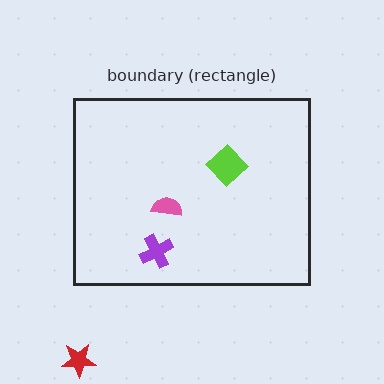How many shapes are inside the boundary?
3 inside, 1 outside.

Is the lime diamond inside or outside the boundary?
Inside.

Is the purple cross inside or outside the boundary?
Inside.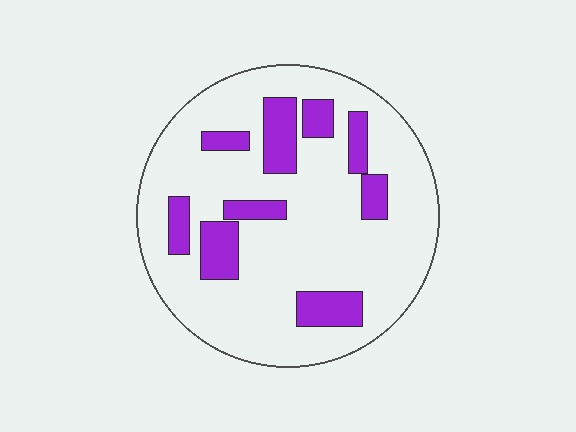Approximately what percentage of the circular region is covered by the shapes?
Approximately 20%.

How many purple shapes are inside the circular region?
9.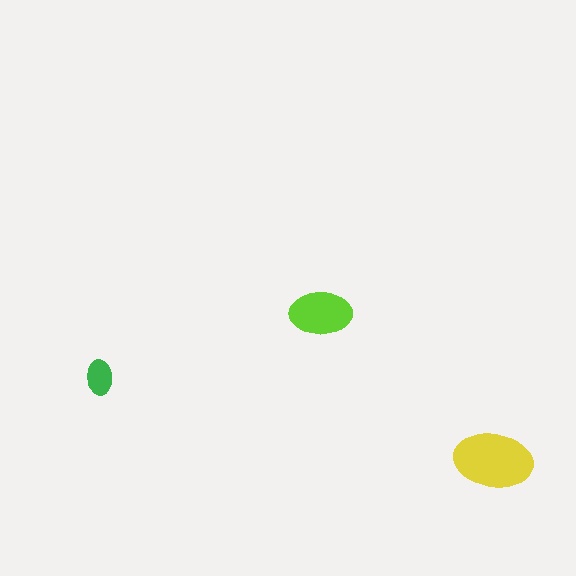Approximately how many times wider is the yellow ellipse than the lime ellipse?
About 1.5 times wider.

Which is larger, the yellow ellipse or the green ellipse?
The yellow one.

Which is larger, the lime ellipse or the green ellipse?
The lime one.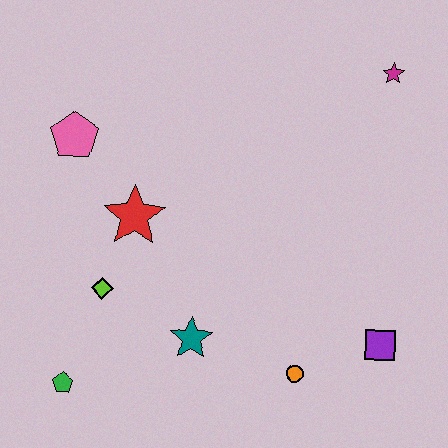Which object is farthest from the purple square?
The pink pentagon is farthest from the purple square.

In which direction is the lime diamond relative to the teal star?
The lime diamond is to the left of the teal star.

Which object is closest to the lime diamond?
The red star is closest to the lime diamond.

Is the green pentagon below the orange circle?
Yes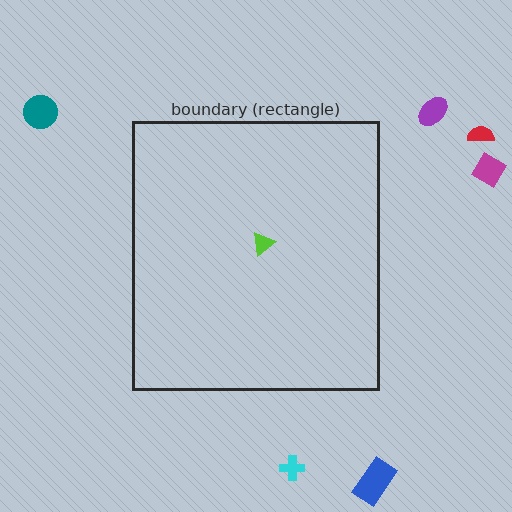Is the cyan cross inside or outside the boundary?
Outside.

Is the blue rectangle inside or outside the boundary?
Outside.